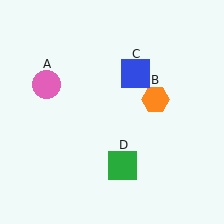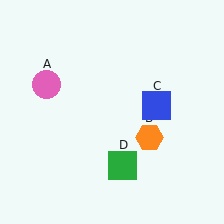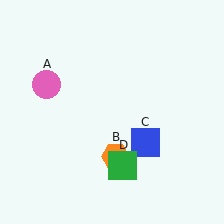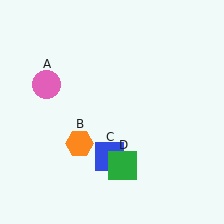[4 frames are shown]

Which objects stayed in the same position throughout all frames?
Pink circle (object A) and green square (object D) remained stationary.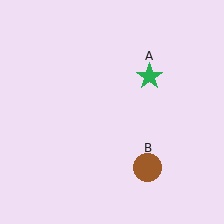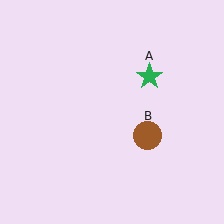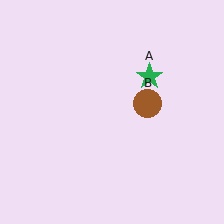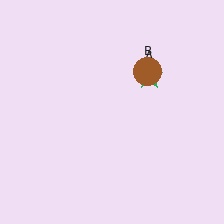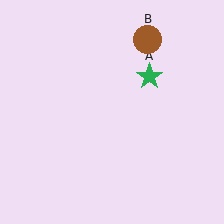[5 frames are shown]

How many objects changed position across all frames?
1 object changed position: brown circle (object B).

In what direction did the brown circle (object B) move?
The brown circle (object B) moved up.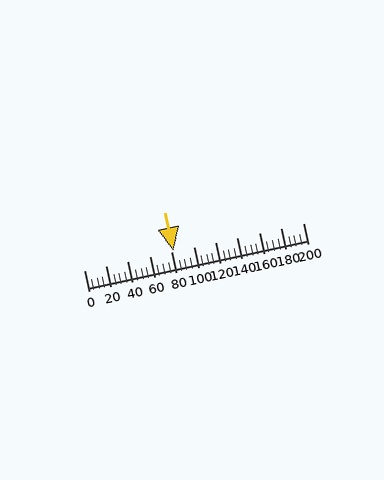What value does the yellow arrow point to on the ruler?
The yellow arrow points to approximately 81.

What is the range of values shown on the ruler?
The ruler shows values from 0 to 200.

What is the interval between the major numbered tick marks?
The major tick marks are spaced 20 units apart.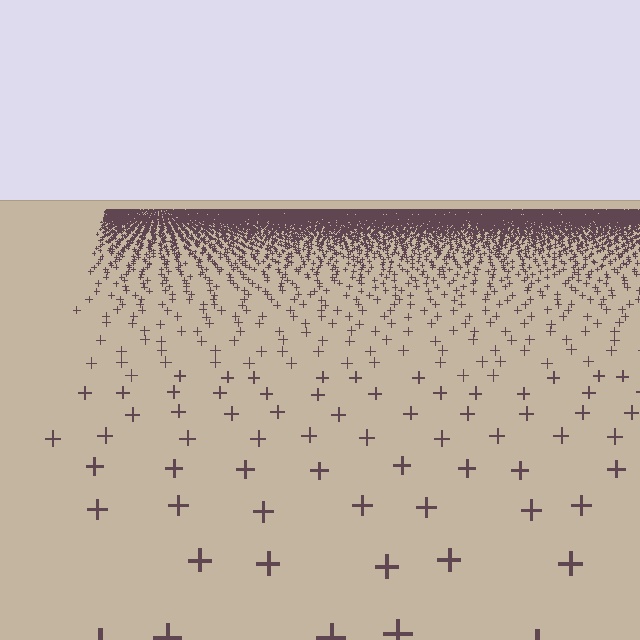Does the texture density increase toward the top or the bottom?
Density increases toward the top.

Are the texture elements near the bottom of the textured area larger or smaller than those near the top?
Larger. Near the bottom, elements are closer to the viewer and appear at a bigger on-screen size.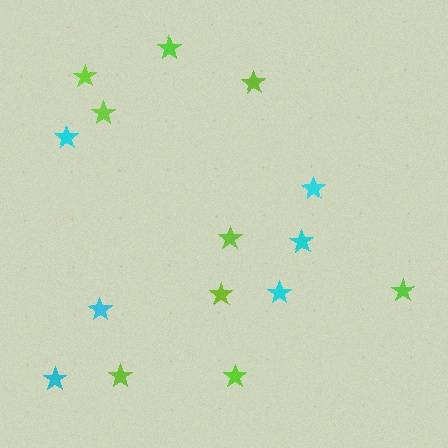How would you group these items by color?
There are 2 groups: one group of cyan stars (6) and one group of lime stars (9).